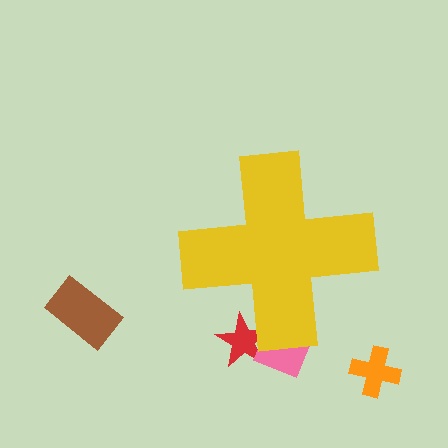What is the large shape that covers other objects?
A yellow cross.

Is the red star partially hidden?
Yes, the red star is partially hidden behind the yellow cross.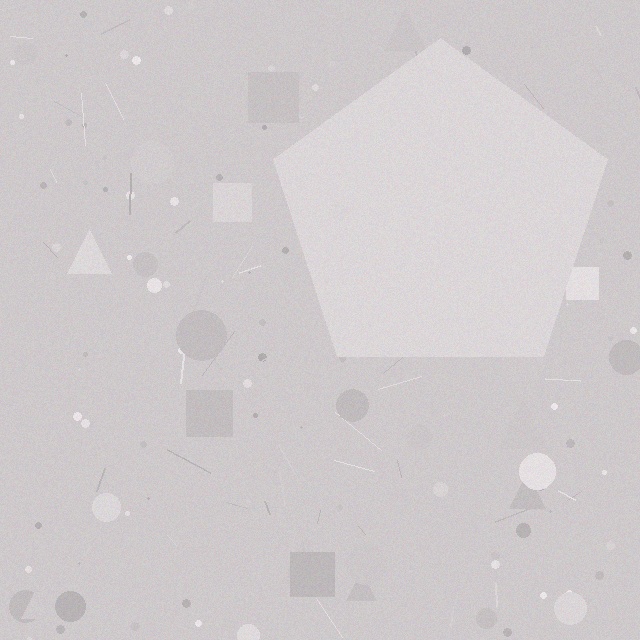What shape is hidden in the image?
A pentagon is hidden in the image.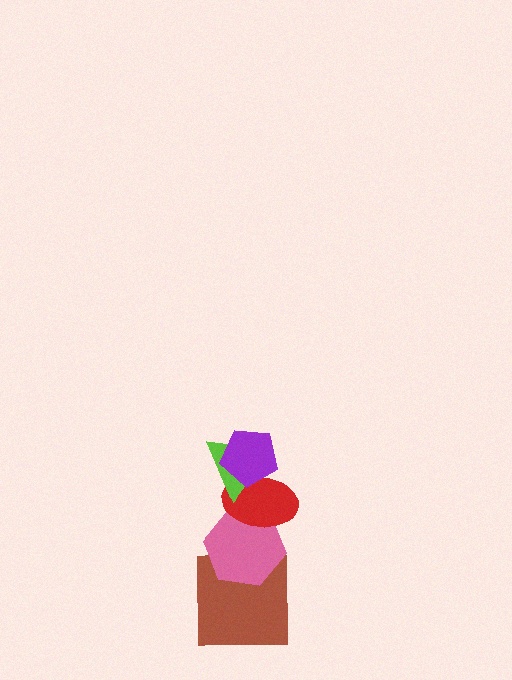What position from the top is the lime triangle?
The lime triangle is 2nd from the top.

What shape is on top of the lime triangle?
The purple pentagon is on top of the lime triangle.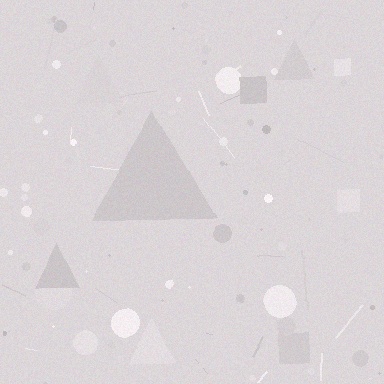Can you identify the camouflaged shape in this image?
The camouflaged shape is a triangle.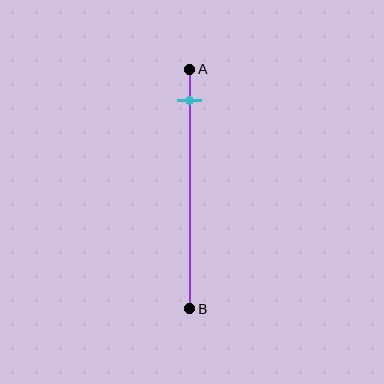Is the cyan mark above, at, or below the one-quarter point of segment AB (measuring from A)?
The cyan mark is above the one-quarter point of segment AB.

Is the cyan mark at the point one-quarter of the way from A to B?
No, the mark is at about 15% from A, not at the 25% one-quarter point.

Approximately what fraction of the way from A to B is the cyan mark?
The cyan mark is approximately 15% of the way from A to B.